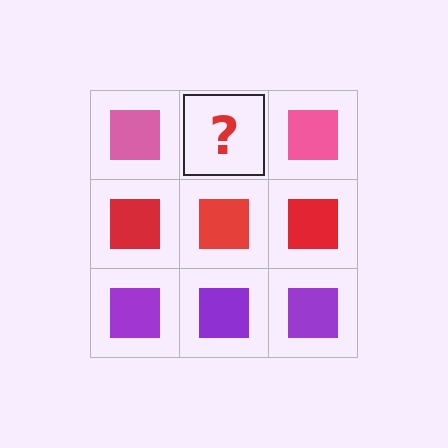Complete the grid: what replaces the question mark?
The question mark should be replaced with a pink square.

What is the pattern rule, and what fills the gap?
The rule is that each row has a consistent color. The gap should be filled with a pink square.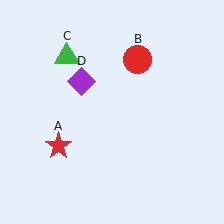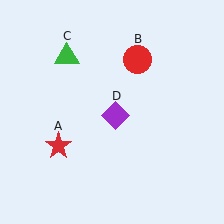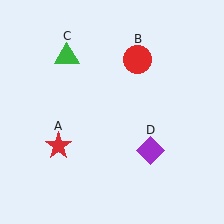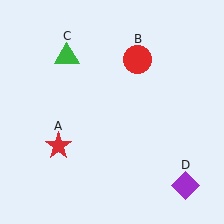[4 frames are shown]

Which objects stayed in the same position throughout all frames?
Red star (object A) and red circle (object B) and green triangle (object C) remained stationary.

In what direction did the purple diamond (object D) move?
The purple diamond (object D) moved down and to the right.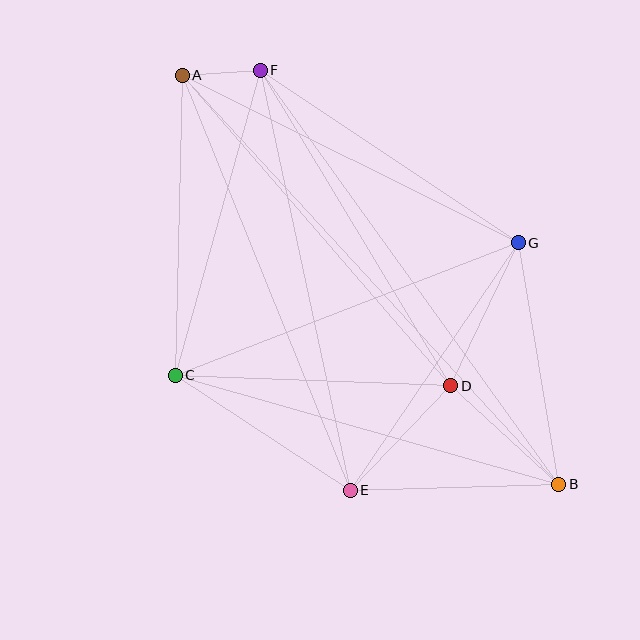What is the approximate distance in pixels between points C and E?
The distance between C and E is approximately 210 pixels.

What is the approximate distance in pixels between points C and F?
The distance between C and F is approximately 316 pixels.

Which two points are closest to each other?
Points A and F are closest to each other.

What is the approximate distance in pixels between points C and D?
The distance between C and D is approximately 276 pixels.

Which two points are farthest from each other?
Points A and B are farthest from each other.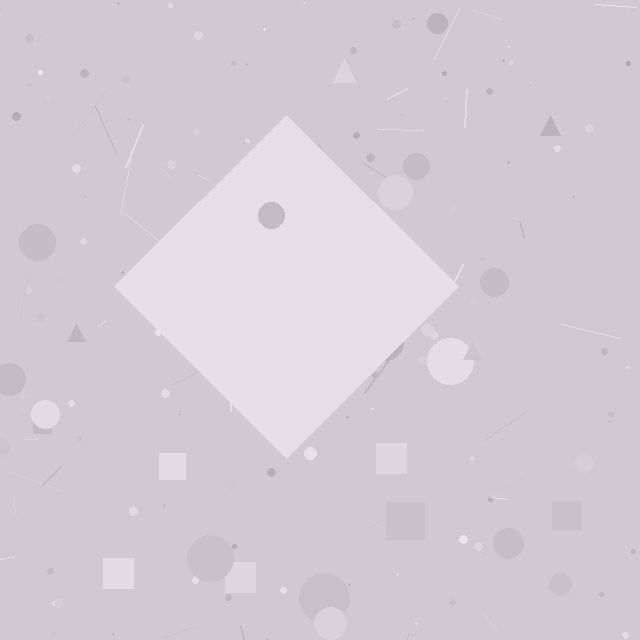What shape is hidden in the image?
A diamond is hidden in the image.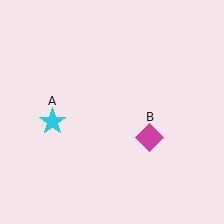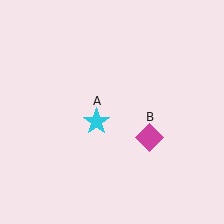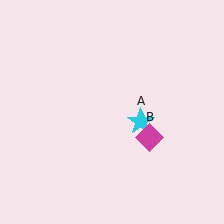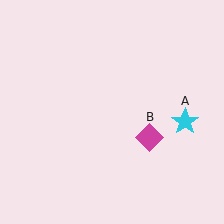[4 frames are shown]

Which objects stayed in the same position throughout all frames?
Magenta diamond (object B) remained stationary.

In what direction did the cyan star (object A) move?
The cyan star (object A) moved right.